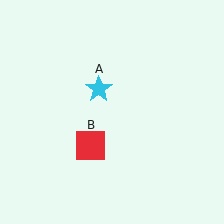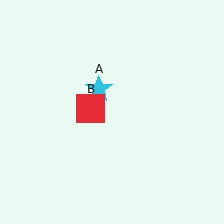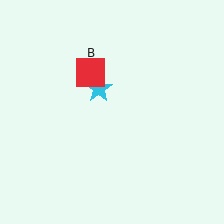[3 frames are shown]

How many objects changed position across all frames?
1 object changed position: red square (object B).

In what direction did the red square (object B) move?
The red square (object B) moved up.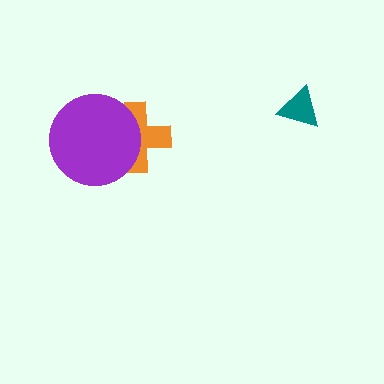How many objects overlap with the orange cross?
1 object overlaps with the orange cross.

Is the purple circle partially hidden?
No, no other shape covers it.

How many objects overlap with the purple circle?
1 object overlaps with the purple circle.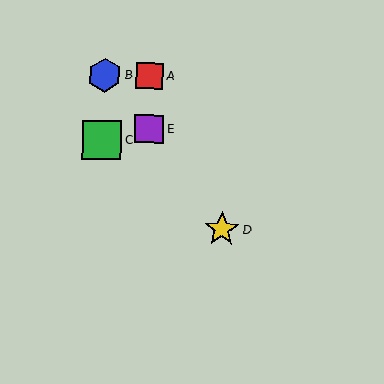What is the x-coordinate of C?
Object C is at x≈102.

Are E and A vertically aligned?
Yes, both are at x≈149.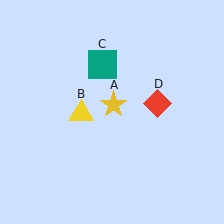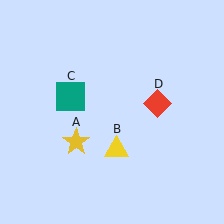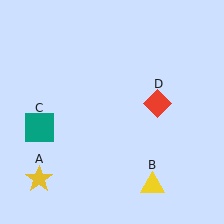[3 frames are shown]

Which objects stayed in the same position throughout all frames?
Red diamond (object D) remained stationary.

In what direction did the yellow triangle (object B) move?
The yellow triangle (object B) moved down and to the right.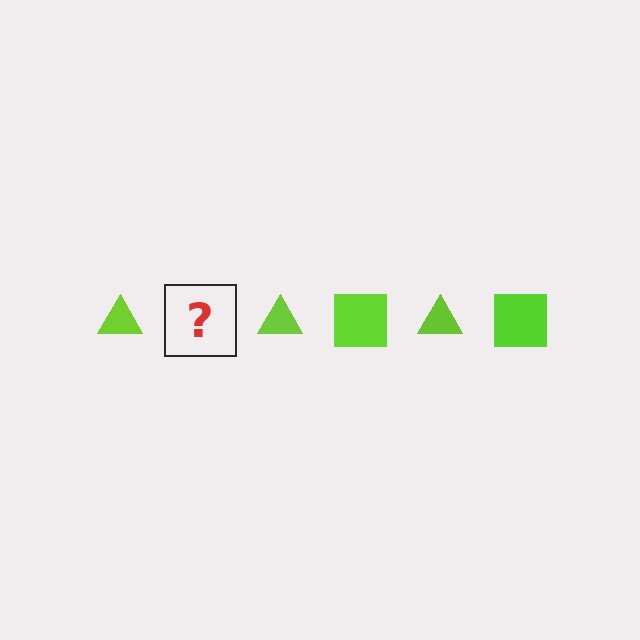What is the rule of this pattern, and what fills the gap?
The rule is that the pattern cycles through triangle, square shapes in lime. The gap should be filled with a lime square.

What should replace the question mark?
The question mark should be replaced with a lime square.